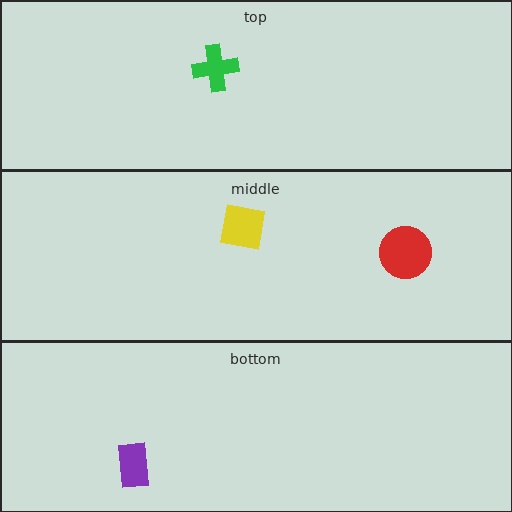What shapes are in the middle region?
The red circle, the yellow square.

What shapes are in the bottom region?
The purple rectangle.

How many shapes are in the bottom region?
1.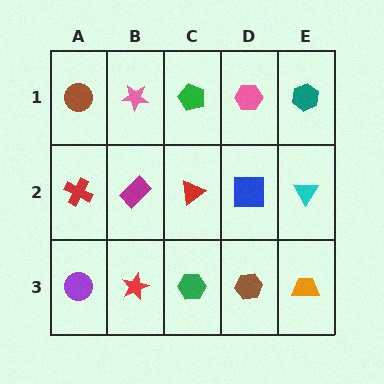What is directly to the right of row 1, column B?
A green pentagon.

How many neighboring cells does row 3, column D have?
3.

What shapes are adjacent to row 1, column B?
A magenta rectangle (row 2, column B), a brown circle (row 1, column A), a green pentagon (row 1, column C).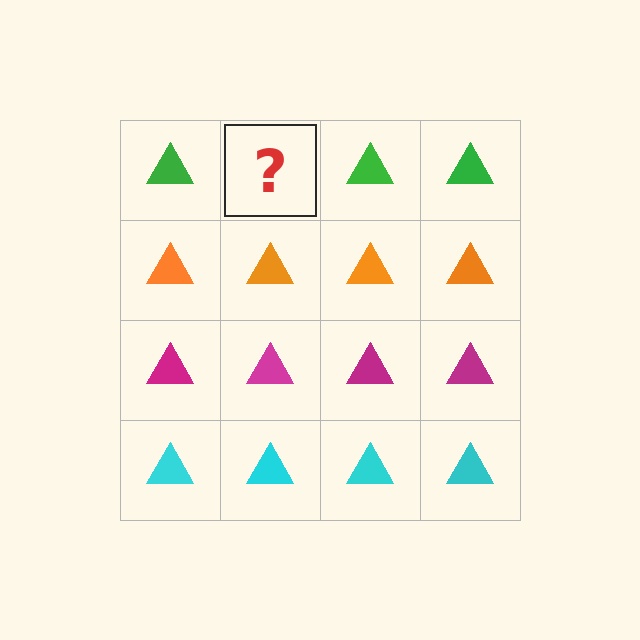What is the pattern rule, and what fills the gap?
The rule is that each row has a consistent color. The gap should be filled with a green triangle.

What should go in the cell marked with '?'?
The missing cell should contain a green triangle.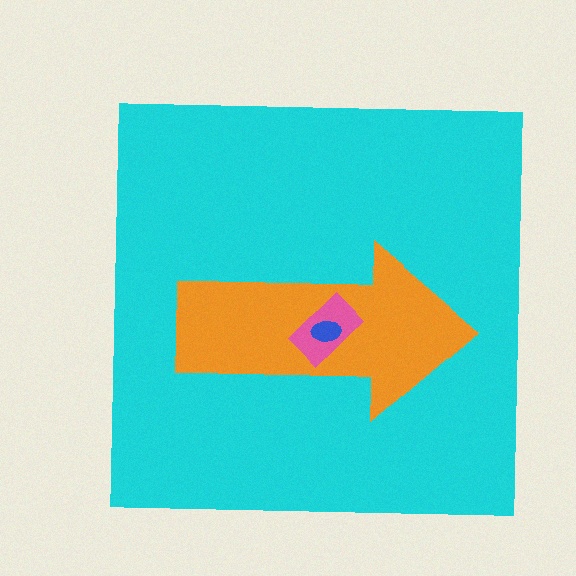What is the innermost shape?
The blue ellipse.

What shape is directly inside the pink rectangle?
The blue ellipse.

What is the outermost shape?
The cyan square.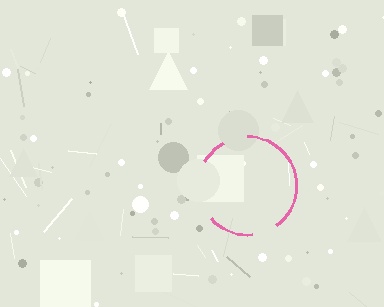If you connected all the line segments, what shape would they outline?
They would outline a circle.